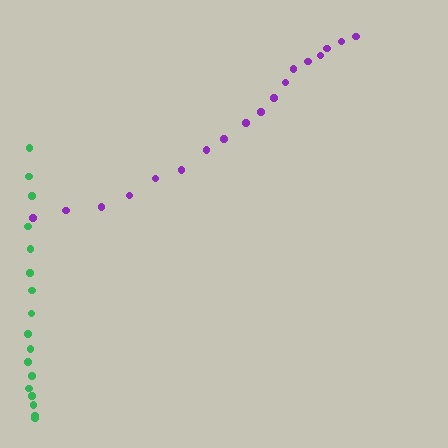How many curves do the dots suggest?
There are 2 distinct paths.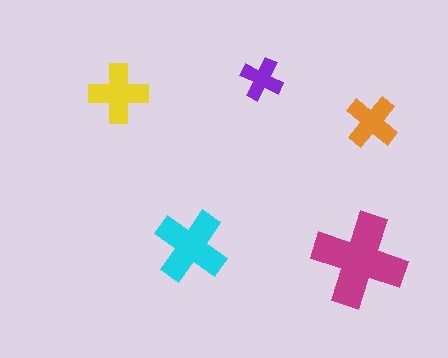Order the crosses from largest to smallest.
the magenta one, the cyan one, the yellow one, the orange one, the purple one.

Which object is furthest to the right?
The orange cross is rightmost.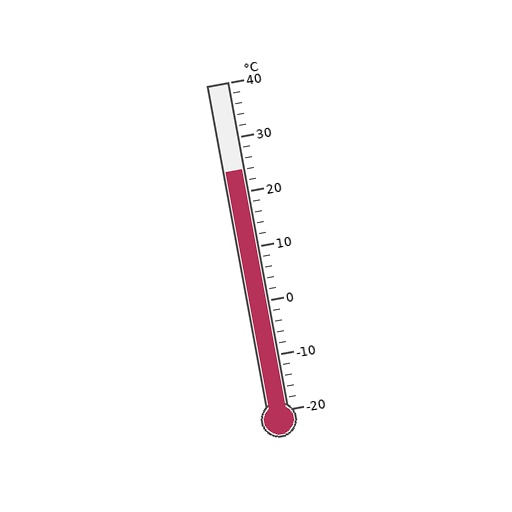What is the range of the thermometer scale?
The thermometer scale ranges from -20°C to 40°C.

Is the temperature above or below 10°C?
The temperature is above 10°C.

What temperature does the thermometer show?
The thermometer shows approximately 24°C.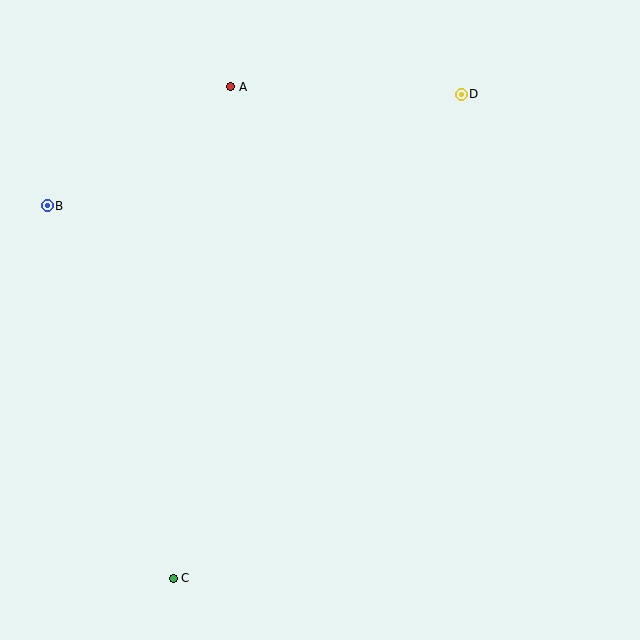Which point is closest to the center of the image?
Point A at (231, 87) is closest to the center.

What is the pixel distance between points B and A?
The distance between B and A is 219 pixels.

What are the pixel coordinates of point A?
Point A is at (231, 87).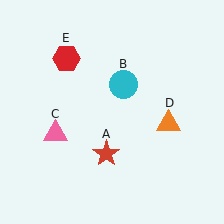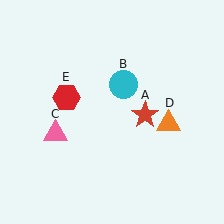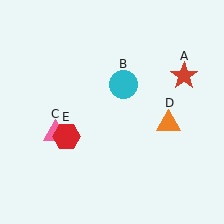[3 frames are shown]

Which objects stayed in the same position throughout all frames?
Cyan circle (object B) and pink triangle (object C) and orange triangle (object D) remained stationary.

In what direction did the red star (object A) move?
The red star (object A) moved up and to the right.